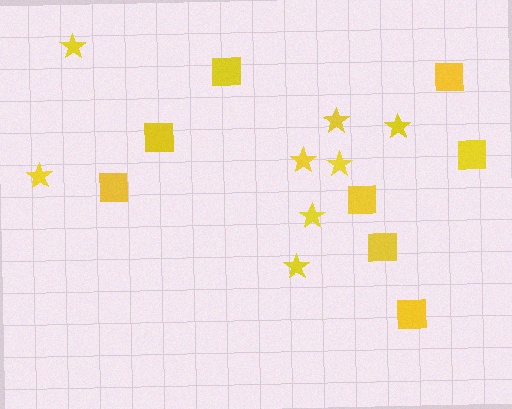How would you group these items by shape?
There are 2 groups: one group of stars (8) and one group of squares (8).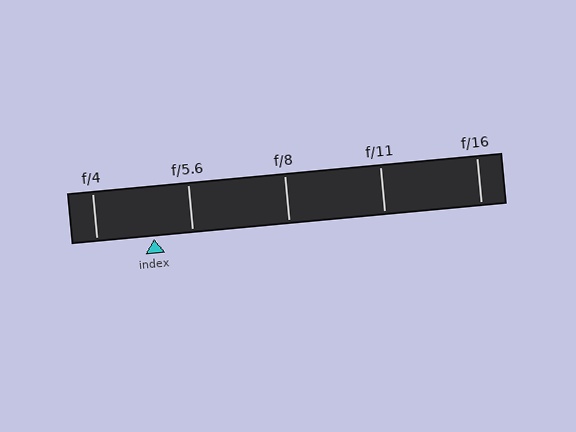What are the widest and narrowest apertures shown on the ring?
The widest aperture shown is f/4 and the narrowest is f/16.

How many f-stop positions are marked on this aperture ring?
There are 5 f-stop positions marked.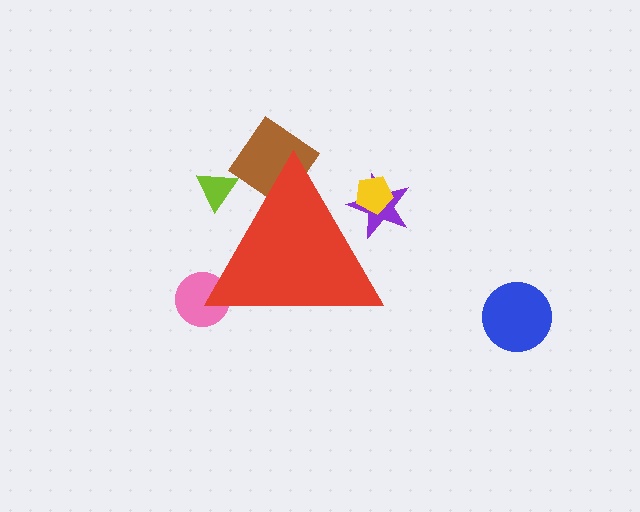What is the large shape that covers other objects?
A red triangle.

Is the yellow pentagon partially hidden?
Yes, the yellow pentagon is partially hidden behind the red triangle.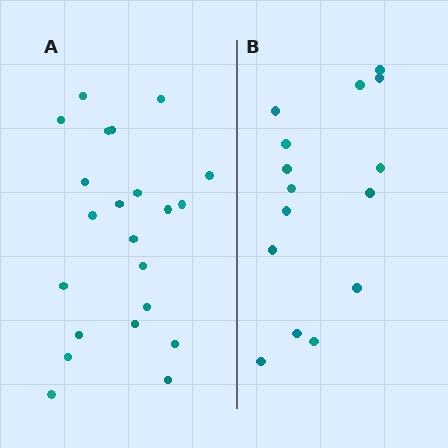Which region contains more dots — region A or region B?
Region A (the left region) has more dots.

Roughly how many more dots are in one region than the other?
Region A has roughly 8 or so more dots than region B.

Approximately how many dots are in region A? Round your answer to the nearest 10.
About 20 dots. (The exact count is 22, which rounds to 20.)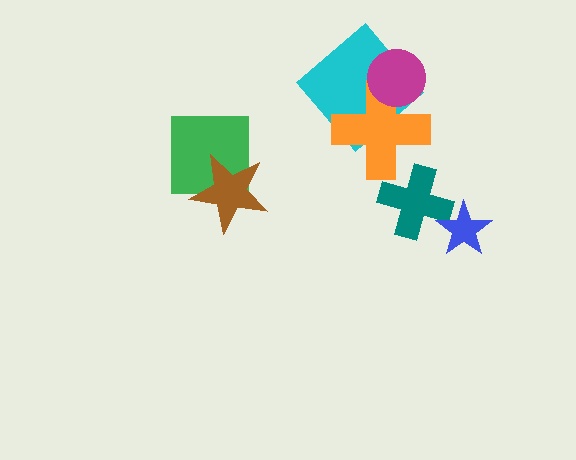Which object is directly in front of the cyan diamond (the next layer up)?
The orange cross is directly in front of the cyan diamond.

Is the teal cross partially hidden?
Yes, it is partially covered by another shape.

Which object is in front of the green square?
The brown star is in front of the green square.